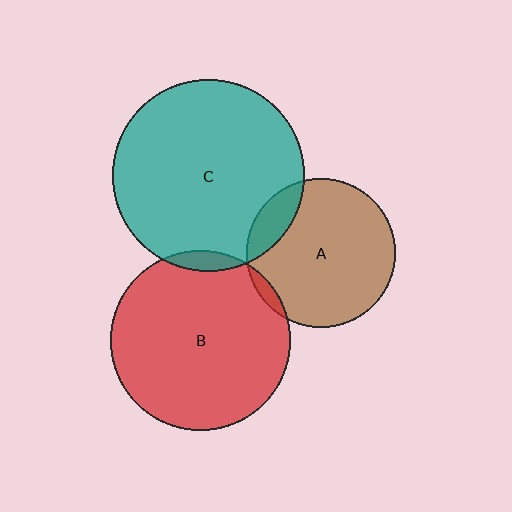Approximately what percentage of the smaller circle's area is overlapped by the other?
Approximately 15%.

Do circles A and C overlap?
Yes.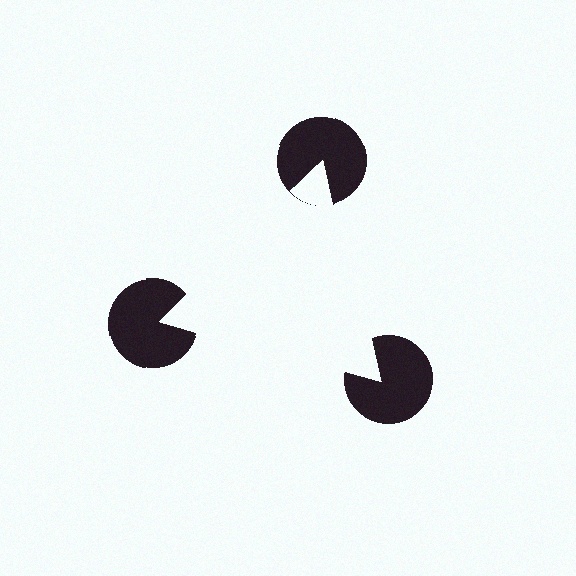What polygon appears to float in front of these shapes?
An illusory triangle — its edges are inferred from the aligned wedge cuts in the pac-man discs, not physically drawn.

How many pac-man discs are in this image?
There are 3 — one at each vertex of the illusory triangle.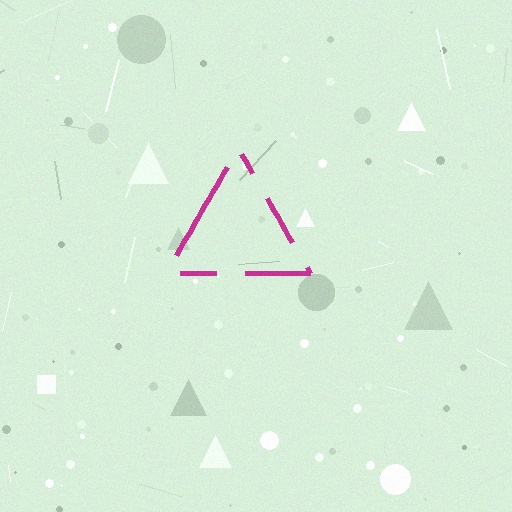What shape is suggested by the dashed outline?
The dashed outline suggests a triangle.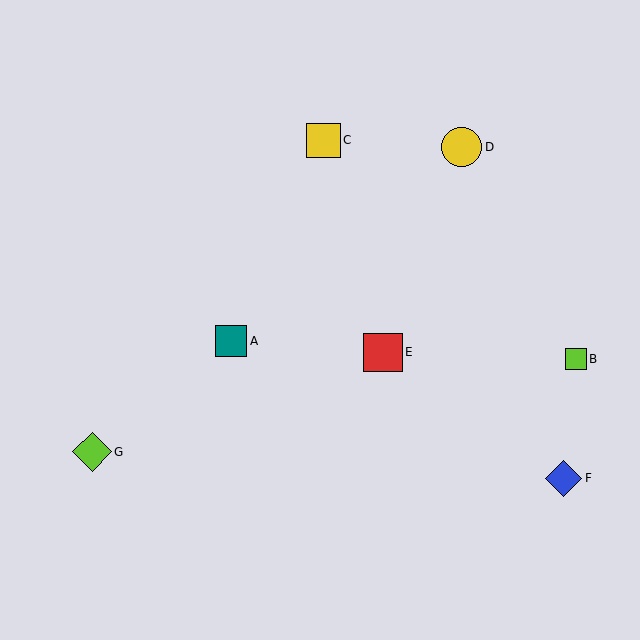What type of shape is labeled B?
Shape B is a lime square.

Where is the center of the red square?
The center of the red square is at (383, 352).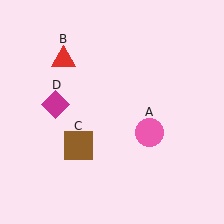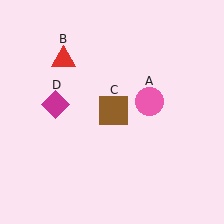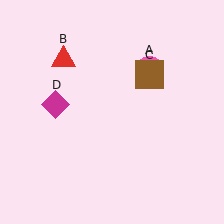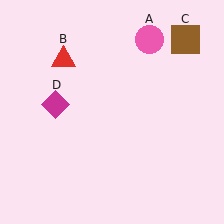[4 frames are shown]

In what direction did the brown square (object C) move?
The brown square (object C) moved up and to the right.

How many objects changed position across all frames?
2 objects changed position: pink circle (object A), brown square (object C).